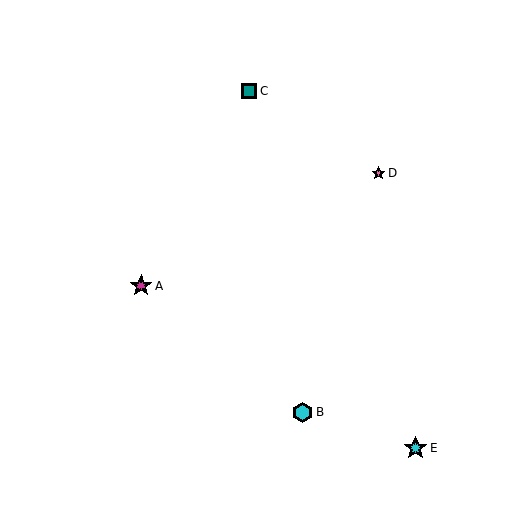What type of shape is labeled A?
Shape A is a magenta star.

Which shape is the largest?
The cyan star (labeled E) is the largest.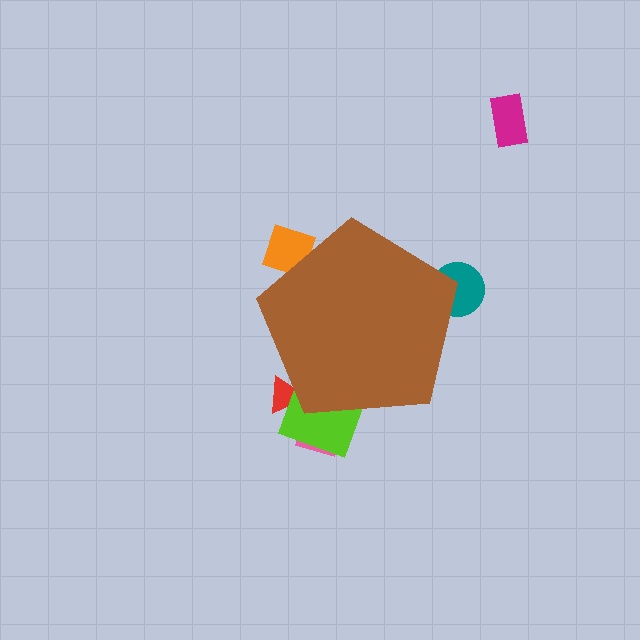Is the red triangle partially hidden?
Yes, the red triangle is partially hidden behind the brown pentagon.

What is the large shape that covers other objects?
A brown pentagon.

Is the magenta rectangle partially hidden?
No, the magenta rectangle is fully visible.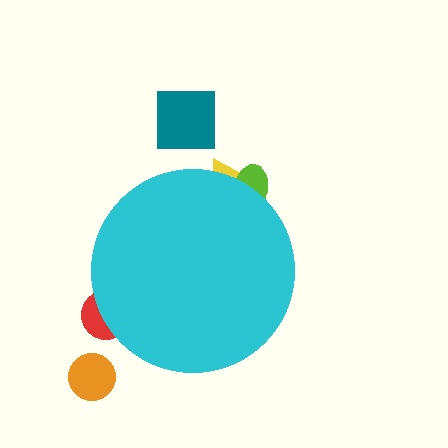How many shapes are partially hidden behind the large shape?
3 shapes are partially hidden.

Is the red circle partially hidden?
Yes, the red circle is partially hidden behind the cyan circle.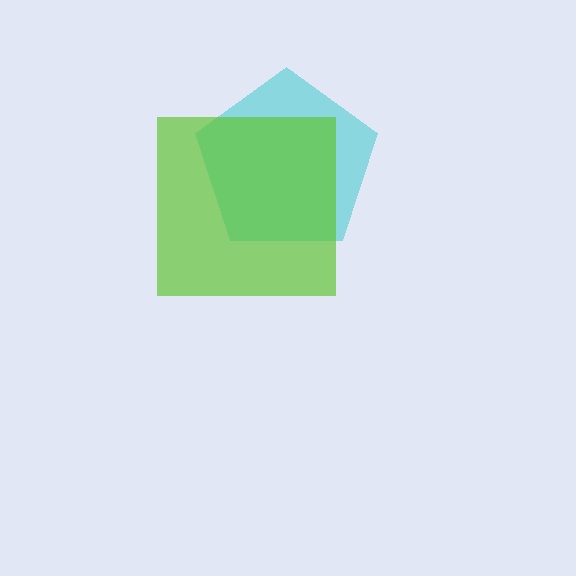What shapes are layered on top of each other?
The layered shapes are: a cyan pentagon, a lime square.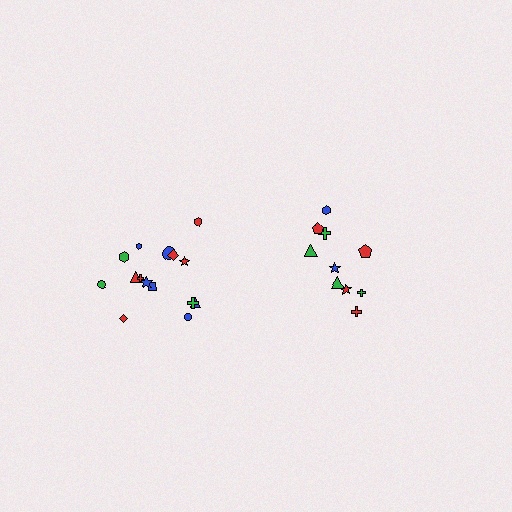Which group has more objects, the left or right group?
The left group.